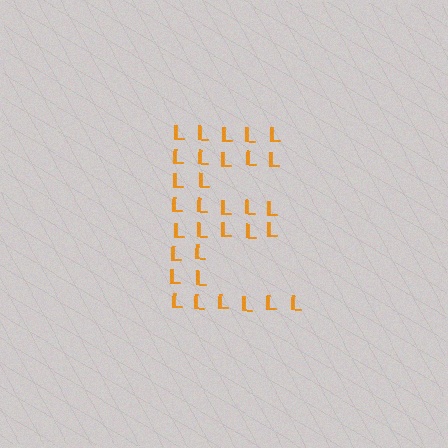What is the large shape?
The large shape is the letter E.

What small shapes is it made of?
It is made of small letter L's.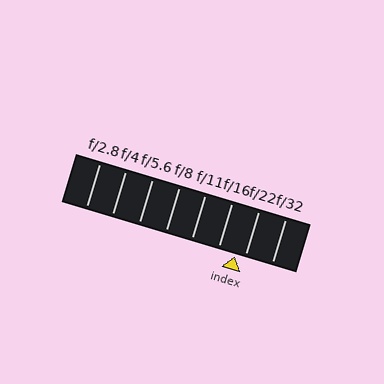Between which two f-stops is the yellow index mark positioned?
The index mark is between f/16 and f/22.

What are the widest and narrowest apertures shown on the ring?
The widest aperture shown is f/2.8 and the narrowest is f/32.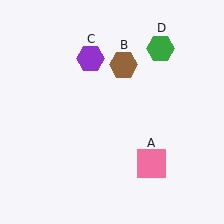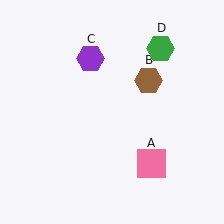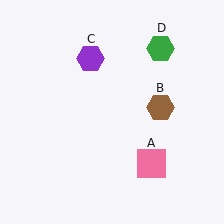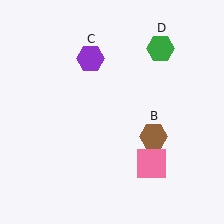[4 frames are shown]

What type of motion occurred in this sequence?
The brown hexagon (object B) rotated clockwise around the center of the scene.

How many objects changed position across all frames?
1 object changed position: brown hexagon (object B).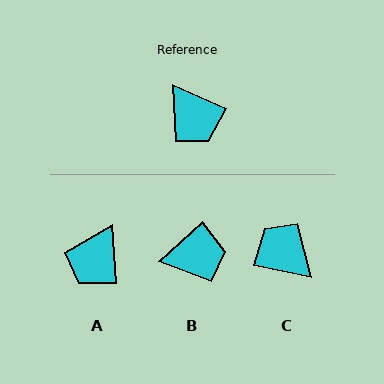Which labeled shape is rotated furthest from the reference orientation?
C, about 169 degrees away.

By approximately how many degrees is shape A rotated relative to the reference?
Approximately 63 degrees clockwise.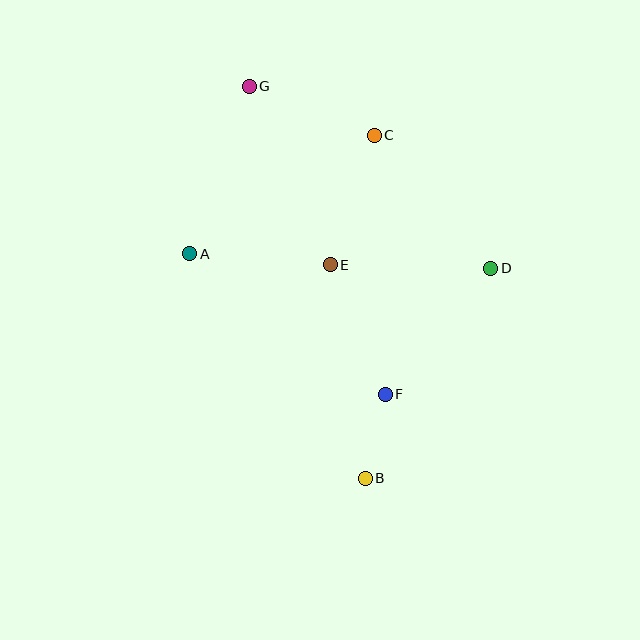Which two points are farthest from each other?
Points B and G are farthest from each other.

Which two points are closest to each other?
Points B and F are closest to each other.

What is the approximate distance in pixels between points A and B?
The distance between A and B is approximately 285 pixels.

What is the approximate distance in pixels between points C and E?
The distance between C and E is approximately 137 pixels.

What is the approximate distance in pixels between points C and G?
The distance between C and G is approximately 134 pixels.